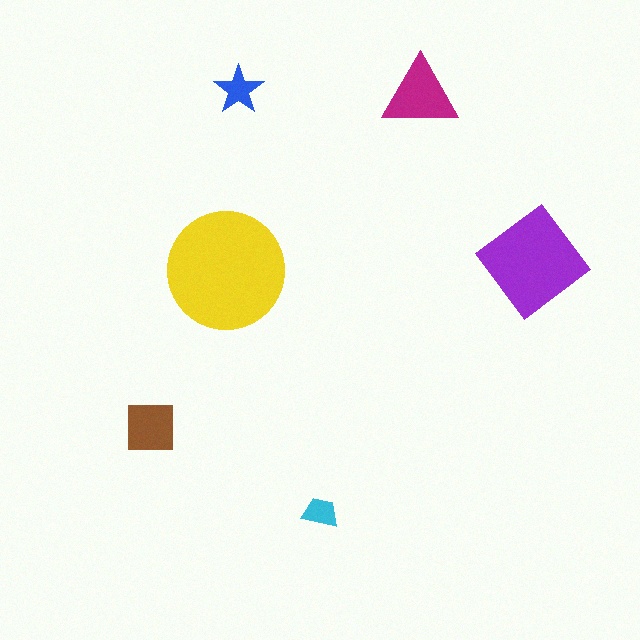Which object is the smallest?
The cyan trapezoid.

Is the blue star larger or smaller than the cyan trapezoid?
Larger.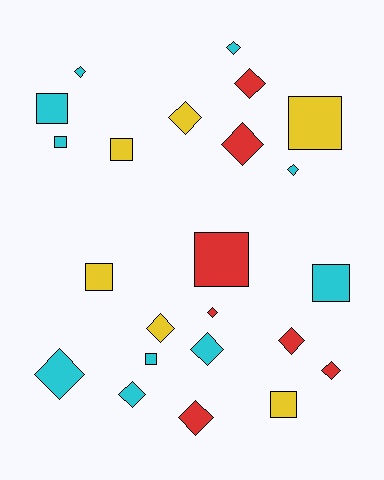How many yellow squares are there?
There are 4 yellow squares.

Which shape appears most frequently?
Diamond, with 14 objects.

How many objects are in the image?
There are 23 objects.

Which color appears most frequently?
Cyan, with 10 objects.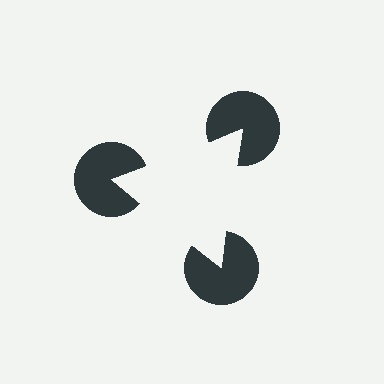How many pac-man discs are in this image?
There are 3 — one at each vertex of the illusory triangle.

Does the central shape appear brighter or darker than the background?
It typically appears slightly brighter than the background, even though no actual brightness change is drawn.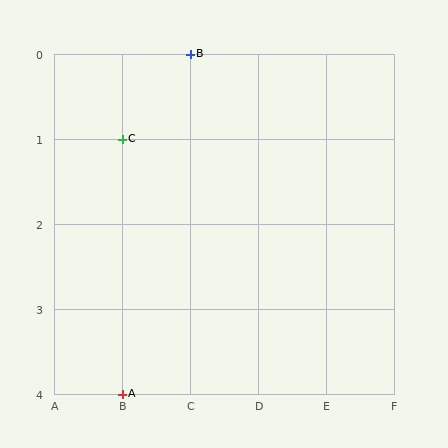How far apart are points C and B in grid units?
Points C and B are 1 column and 1 row apart (about 1.4 grid units diagonally).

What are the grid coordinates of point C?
Point C is at grid coordinates (B, 1).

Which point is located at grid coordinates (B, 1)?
Point C is at (B, 1).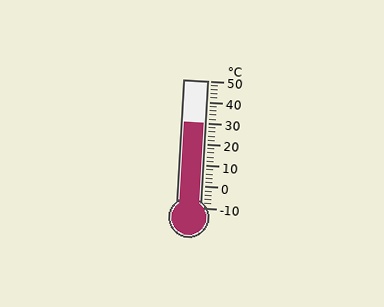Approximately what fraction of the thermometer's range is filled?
The thermometer is filled to approximately 65% of its range.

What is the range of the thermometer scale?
The thermometer scale ranges from -10°C to 50°C.